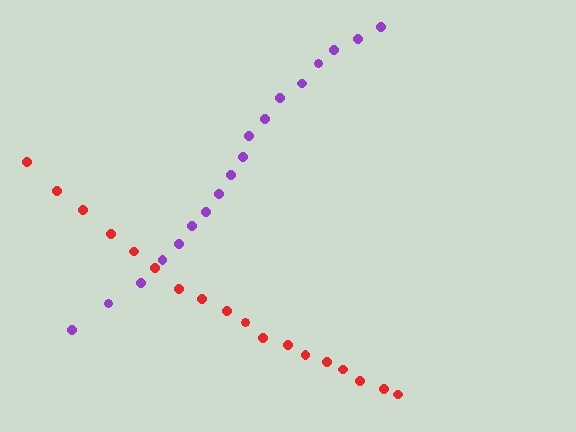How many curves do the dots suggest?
There are 2 distinct paths.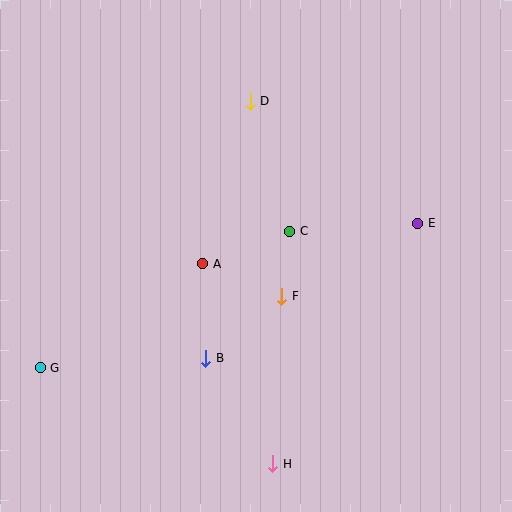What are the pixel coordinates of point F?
Point F is at (282, 296).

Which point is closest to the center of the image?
Point C at (290, 231) is closest to the center.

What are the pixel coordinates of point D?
Point D is at (250, 101).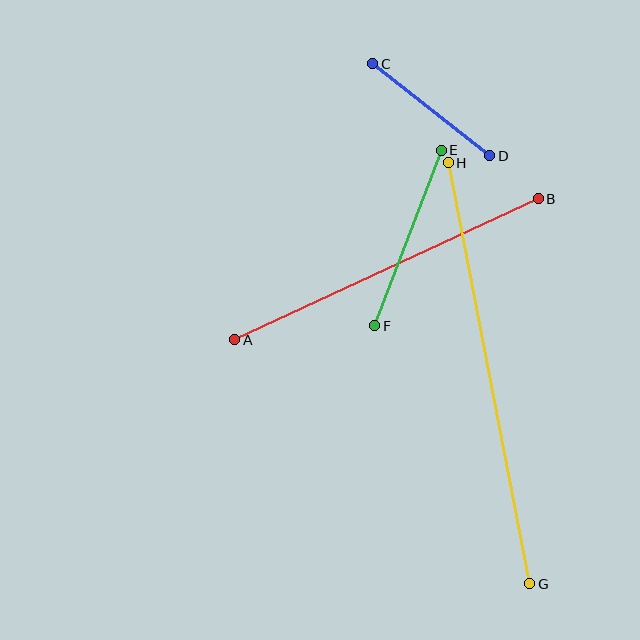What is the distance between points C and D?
The distance is approximately 149 pixels.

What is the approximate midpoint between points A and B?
The midpoint is at approximately (387, 269) pixels.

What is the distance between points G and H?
The distance is approximately 429 pixels.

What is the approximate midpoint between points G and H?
The midpoint is at approximately (489, 373) pixels.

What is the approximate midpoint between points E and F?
The midpoint is at approximately (408, 238) pixels.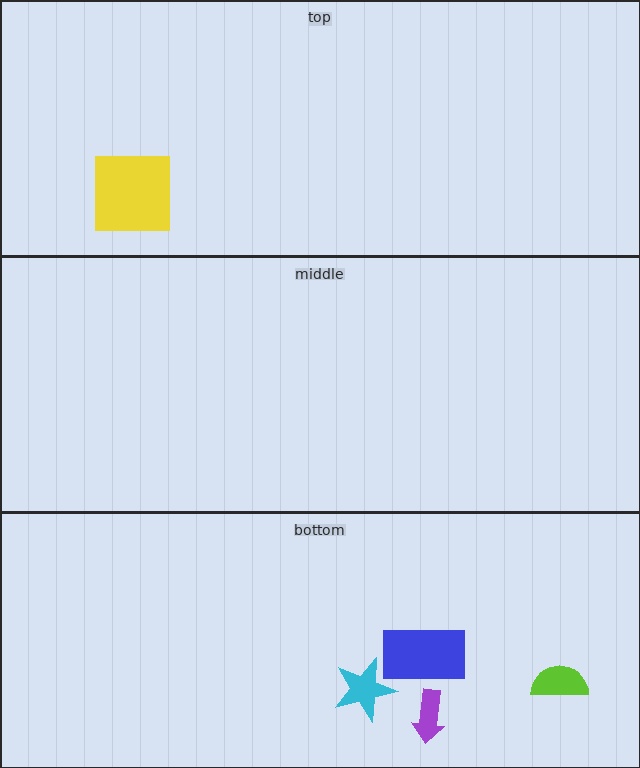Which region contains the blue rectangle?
The bottom region.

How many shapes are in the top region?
1.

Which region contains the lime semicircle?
The bottom region.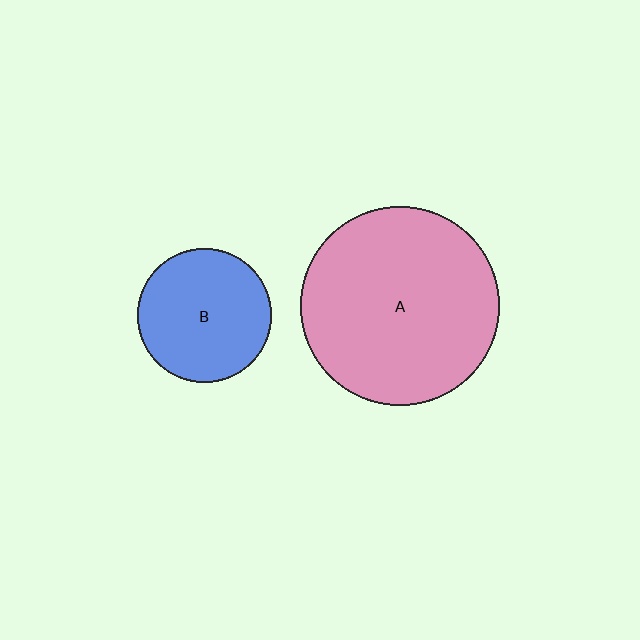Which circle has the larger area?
Circle A (pink).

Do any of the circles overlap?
No, none of the circles overlap.